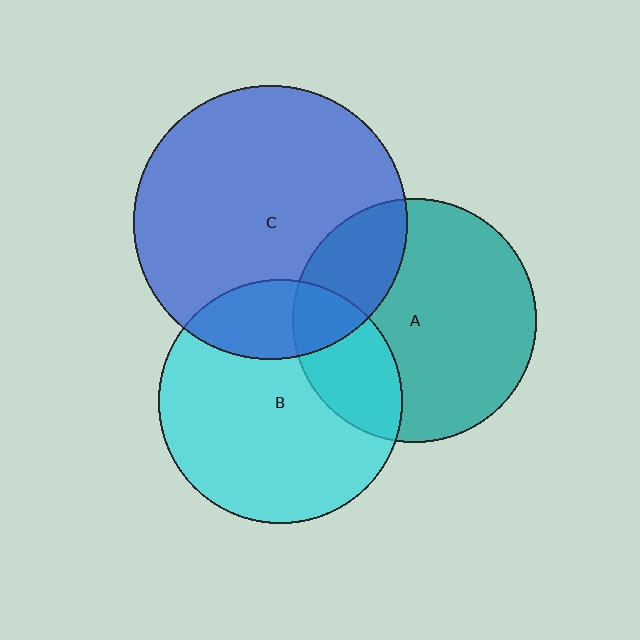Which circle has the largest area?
Circle C (blue).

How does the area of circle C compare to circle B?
Approximately 1.3 times.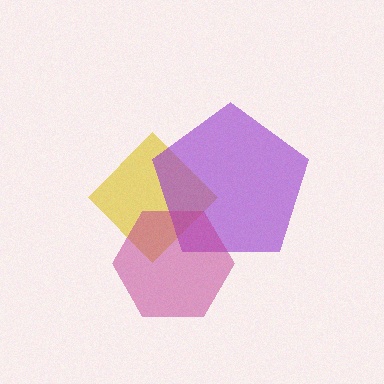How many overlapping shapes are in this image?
There are 3 overlapping shapes in the image.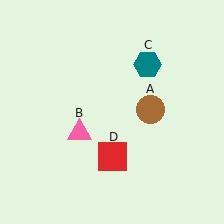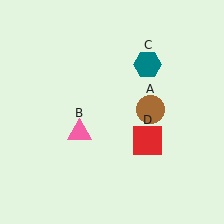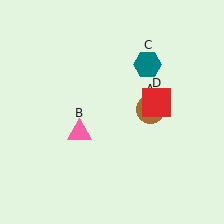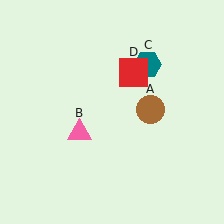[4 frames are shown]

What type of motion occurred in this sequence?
The red square (object D) rotated counterclockwise around the center of the scene.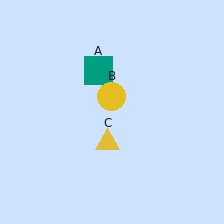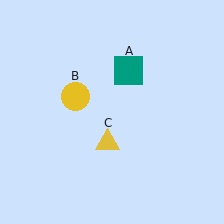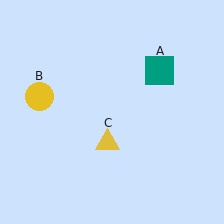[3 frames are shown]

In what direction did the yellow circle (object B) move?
The yellow circle (object B) moved left.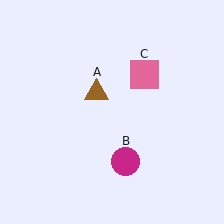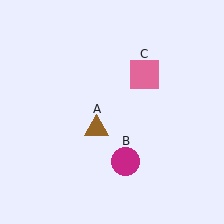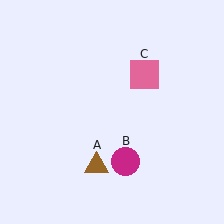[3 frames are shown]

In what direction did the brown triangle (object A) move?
The brown triangle (object A) moved down.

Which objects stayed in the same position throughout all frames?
Magenta circle (object B) and pink square (object C) remained stationary.